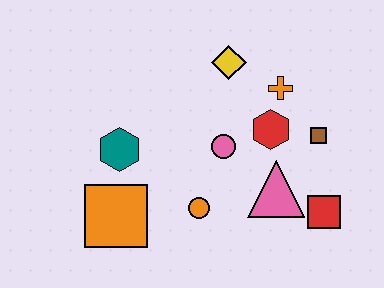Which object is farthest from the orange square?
The brown square is farthest from the orange square.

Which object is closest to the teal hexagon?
The orange square is closest to the teal hexagon.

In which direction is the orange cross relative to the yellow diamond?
The orange cross is to the right of the yellow diamond.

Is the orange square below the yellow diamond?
Yes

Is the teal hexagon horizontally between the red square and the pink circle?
No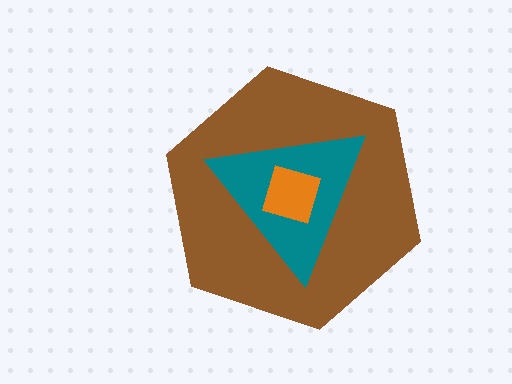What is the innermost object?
The orange square.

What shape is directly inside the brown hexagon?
The teal triangle.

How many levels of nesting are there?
3.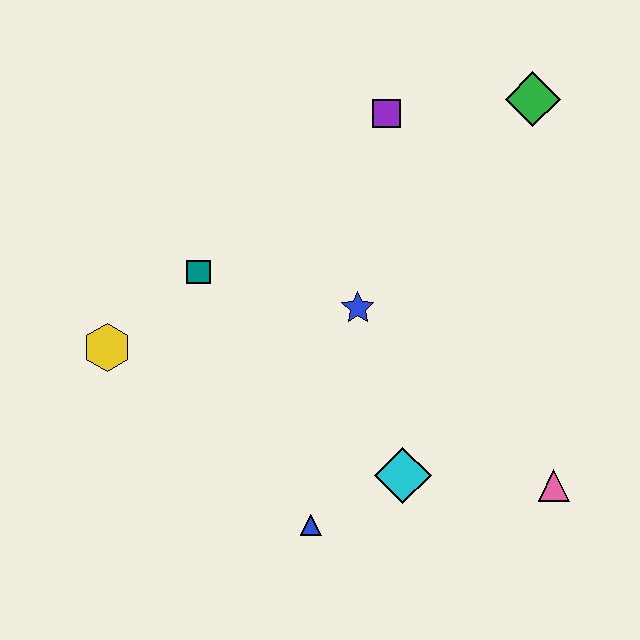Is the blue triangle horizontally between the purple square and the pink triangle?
No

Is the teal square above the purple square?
No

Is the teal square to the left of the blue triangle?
Yes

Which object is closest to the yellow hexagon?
The teal square is closest to the yellow hexagon.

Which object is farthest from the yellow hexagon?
The green diamond is farthest from the yellow hexagon.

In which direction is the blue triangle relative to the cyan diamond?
The blue triangle is to the left of the cyan diamond.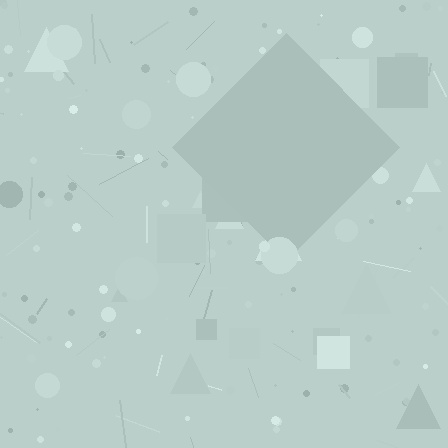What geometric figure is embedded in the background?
A diamond is embedded in the background.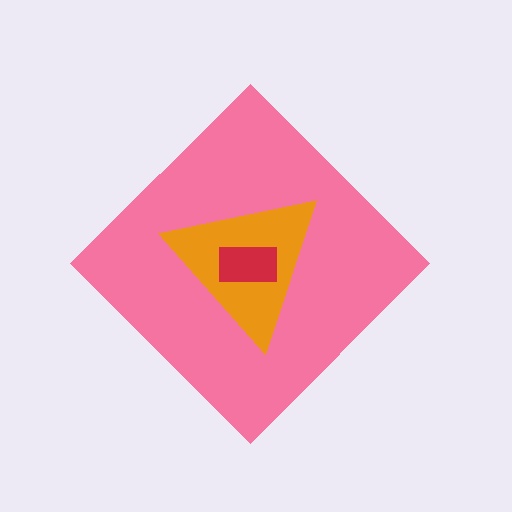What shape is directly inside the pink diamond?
The orange triangle.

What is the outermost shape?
The pink diamond.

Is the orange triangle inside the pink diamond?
Yes.